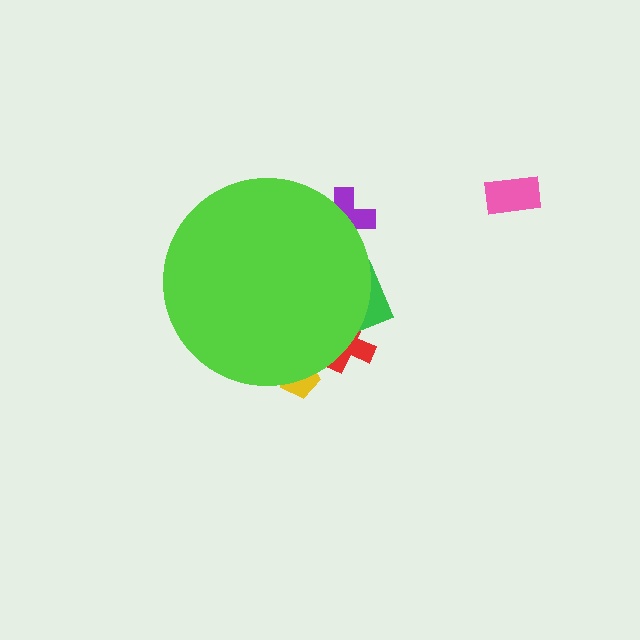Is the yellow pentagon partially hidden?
Yes, the yellow pentagon is partially hidden behind the lime circle.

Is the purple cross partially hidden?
Yes, the purple cross is partially hidden behind the lime circle.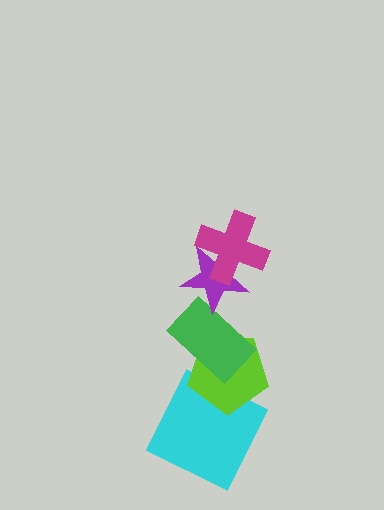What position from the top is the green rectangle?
The green rectangle is 3rd from the top.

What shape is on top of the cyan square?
The lime pentagon is on top of the cyan square.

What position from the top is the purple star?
The purple star is 2nd from the top.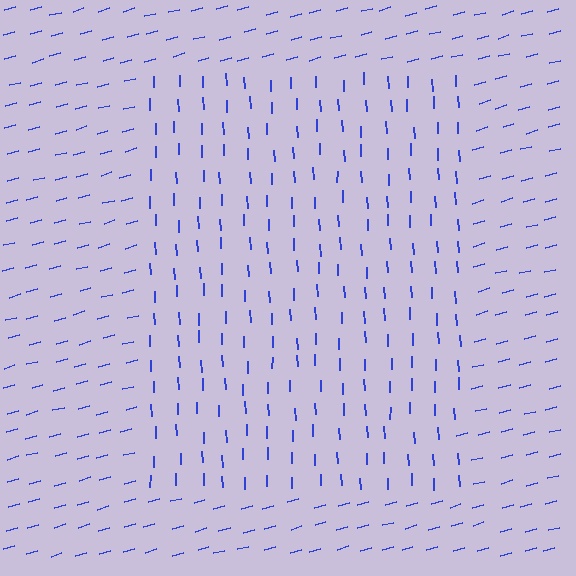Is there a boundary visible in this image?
Yes, there is a texture boundary formed by a change in line orientation.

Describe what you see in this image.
The image is filled with small blue line segments. A rectangle region in the image has lines oriented differently from the surrounding lines, creating a visible texture boundary.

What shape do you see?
I see a rectangle.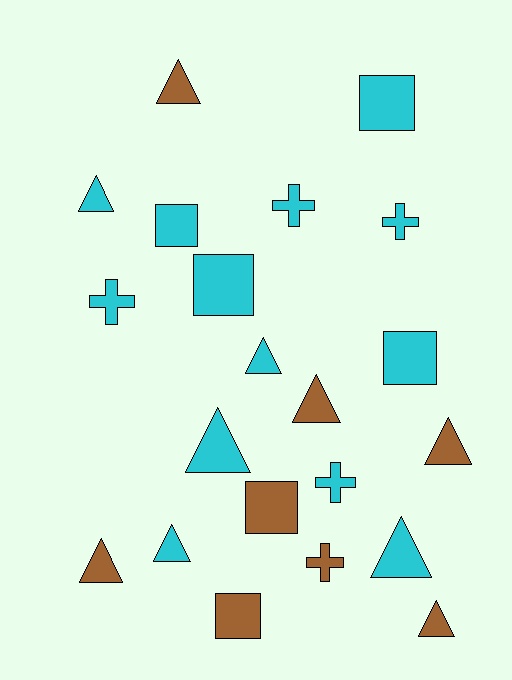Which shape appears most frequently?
Triangle, with 10 objects.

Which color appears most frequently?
Cyan, with 13 objects.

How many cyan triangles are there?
There are 5 cyan triangles.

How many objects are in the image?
There are 21 objects.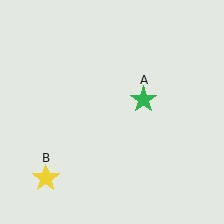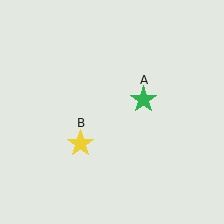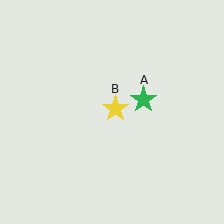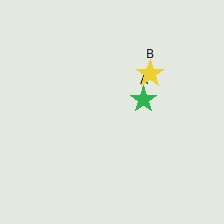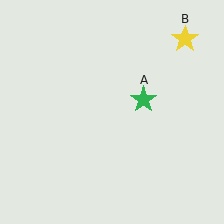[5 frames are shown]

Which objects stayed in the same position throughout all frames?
Green star (object A) remained stationary.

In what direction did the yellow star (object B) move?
The yellow star (object B) moved up and to the right.